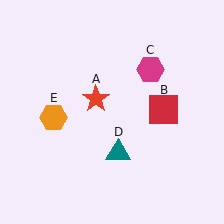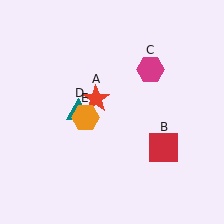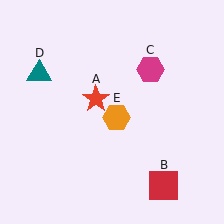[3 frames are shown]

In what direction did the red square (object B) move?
The red square (object B) moved down.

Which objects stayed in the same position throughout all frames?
Red star (object A) and magenta hexagon (object C) remained stationary.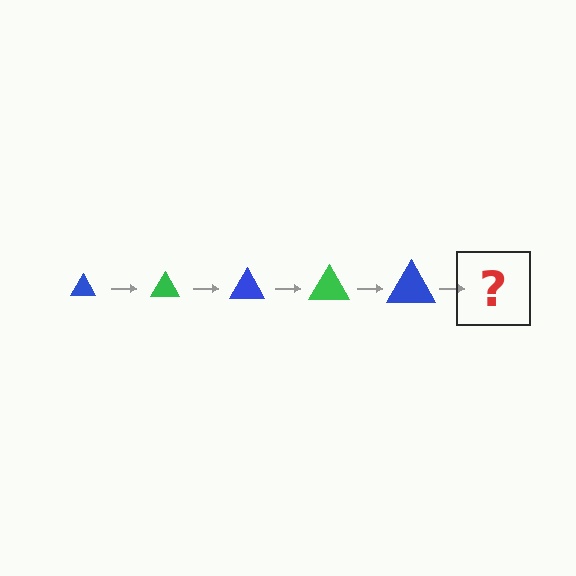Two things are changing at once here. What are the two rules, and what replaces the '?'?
The two rules are that the triangle grows larger each step and the color cycles through blue and green. The '?' should be a green triangle, larger than the previous one.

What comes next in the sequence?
The next element should be a green triangle, larger than the previous one.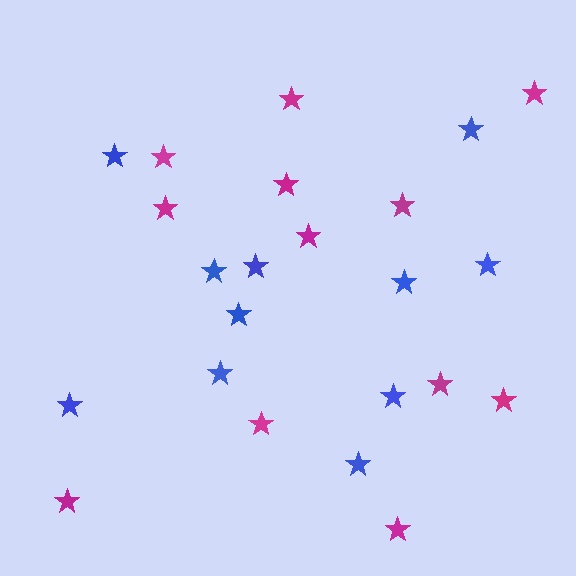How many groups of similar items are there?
There are 2 groups: one group of magenta stars (12) and one group of blue stars (11).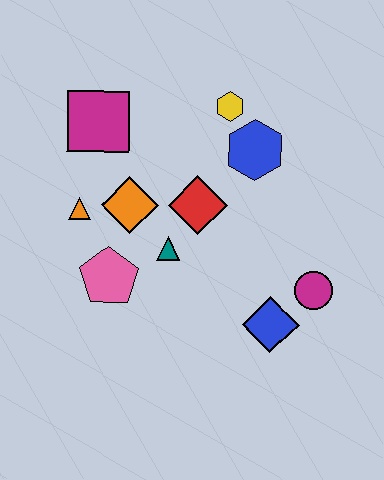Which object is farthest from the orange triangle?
The magenta circle is farthest from the orange triangle.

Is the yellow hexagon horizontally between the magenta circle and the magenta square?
Yes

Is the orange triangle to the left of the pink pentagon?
Yes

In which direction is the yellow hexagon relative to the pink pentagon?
The yellow hexagon is above the pink pentagon.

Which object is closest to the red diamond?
The teal triangle is closest to the red diamond.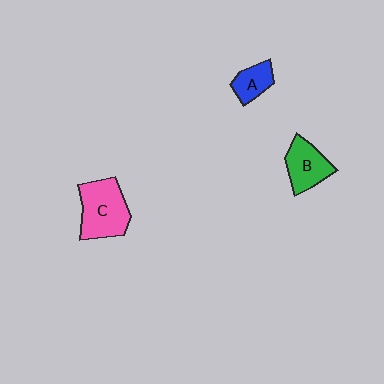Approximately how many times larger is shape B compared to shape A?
Approximately 1.5 times.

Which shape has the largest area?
Shape C (pink).